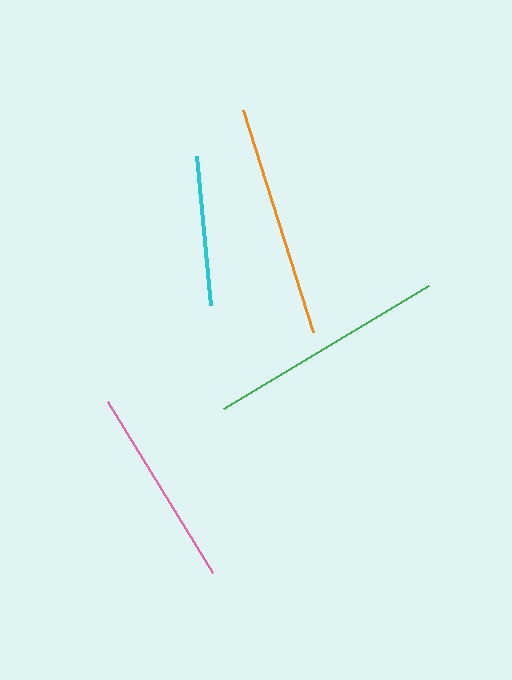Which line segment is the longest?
The green line is the longest at approximately 239 pixels.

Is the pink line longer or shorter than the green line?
The green line is longer than the pink line.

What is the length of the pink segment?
The pink segment is approximately 200 pixels long.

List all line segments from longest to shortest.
From longest to shortest: green, orange, pink, cyan.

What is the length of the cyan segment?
The cyan segment is approximately 150 pixels long.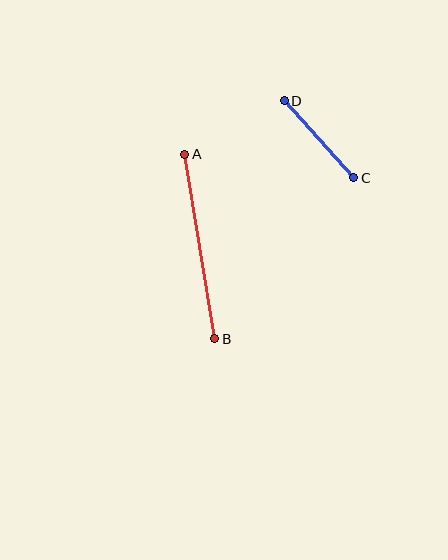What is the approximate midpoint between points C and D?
The midpoint is at approximately (319, 139) pixels.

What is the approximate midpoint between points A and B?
The midpoint is at approximately (200, 246) pixels.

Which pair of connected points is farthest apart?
Points A and B are farthest apart.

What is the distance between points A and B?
The distance is approximately 187 pixels.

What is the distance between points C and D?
The distance is approximately 104 pixels.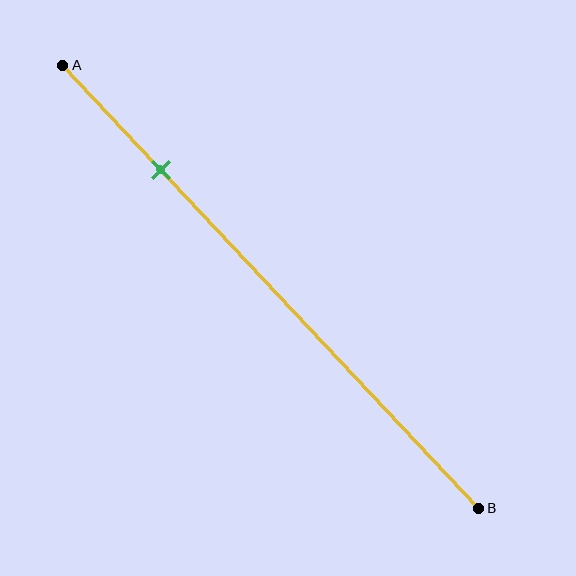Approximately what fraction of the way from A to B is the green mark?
The green mark is approximately 25% of the way from A to B.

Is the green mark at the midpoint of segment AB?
No, the mark is at about 25% from A, not at the 50% midpoint.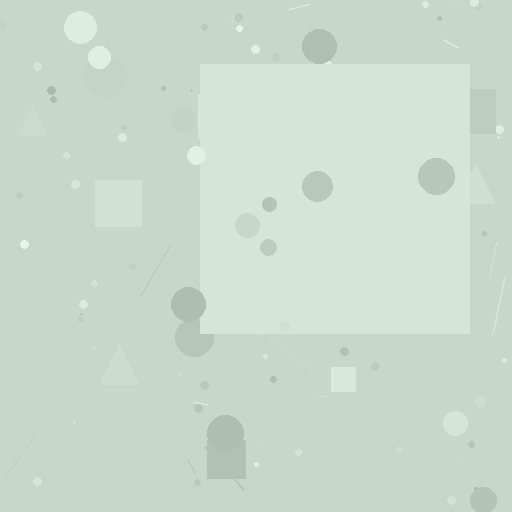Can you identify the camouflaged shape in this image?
The camouflaged shape is a square.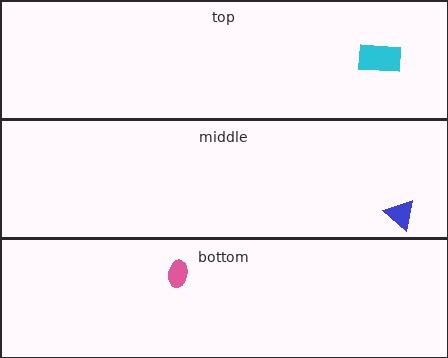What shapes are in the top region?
The cyan rectangle.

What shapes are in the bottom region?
The pink ellipse.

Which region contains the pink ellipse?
The bottom region.